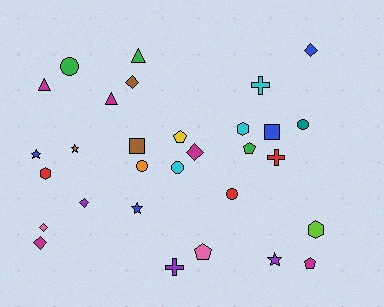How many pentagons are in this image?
There are 4 pentagons.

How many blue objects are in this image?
There are 4 blue objects.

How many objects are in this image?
There are 30 objects.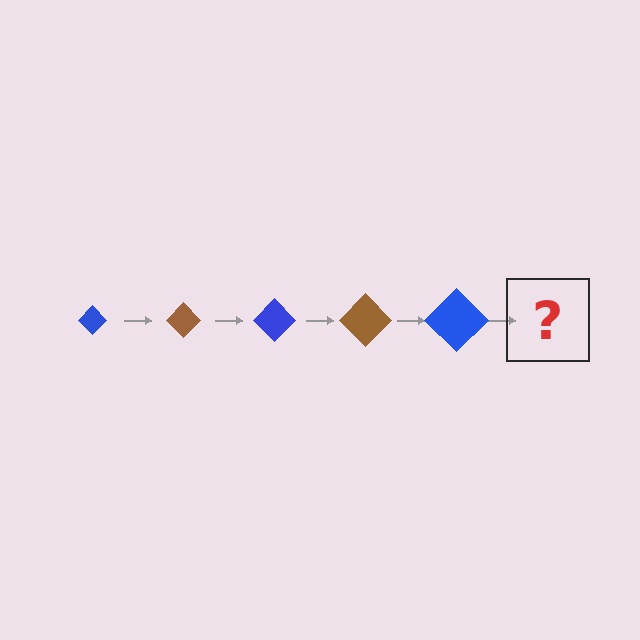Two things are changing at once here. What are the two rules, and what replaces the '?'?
The two rules are that the diamond grows larger each step and the color cycles through blue and brown. The '?' should be a brown diamond, larger than the previous one.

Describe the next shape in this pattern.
It should be a brown diamond, larger than the previous one.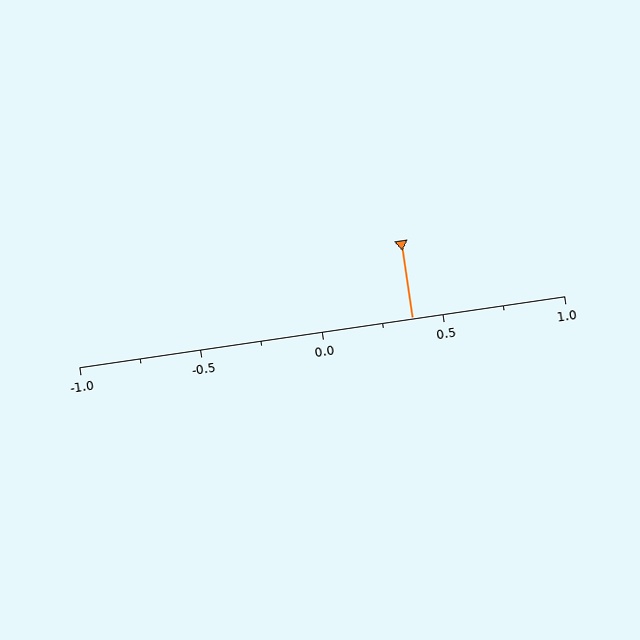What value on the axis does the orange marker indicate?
The marker indicates approximately 0.38.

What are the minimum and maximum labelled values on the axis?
The axis runs from -1.0 to 1.0.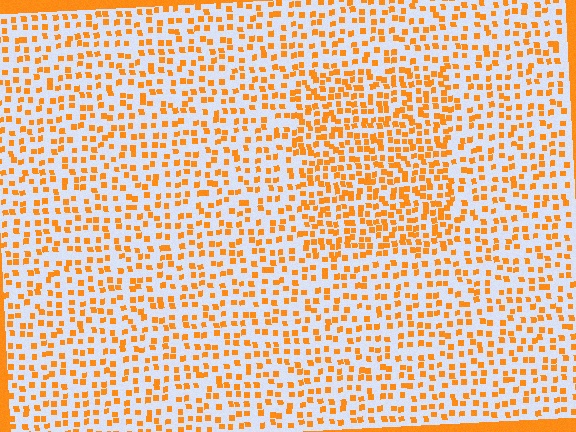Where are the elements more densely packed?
The elements are more densely packed inside the rectangle boundary.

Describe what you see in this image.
The image contains small orange elements arranged at two different densities. A rectangle-shaped region is visible where the elements are more densely packed than the surrounding area.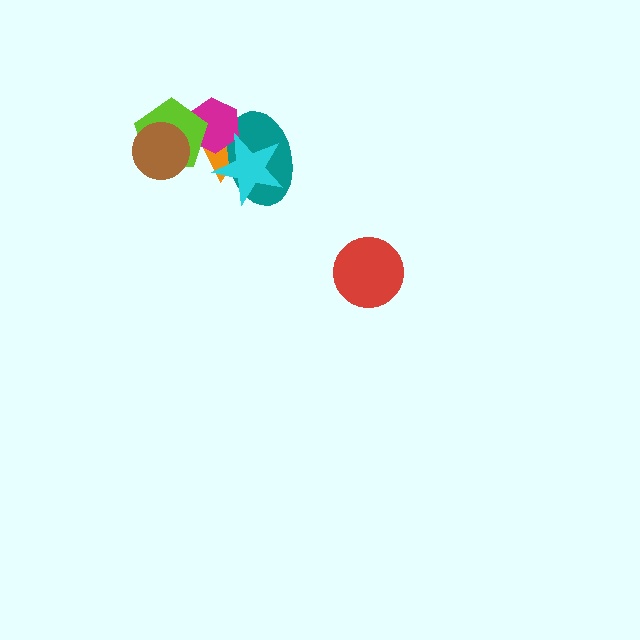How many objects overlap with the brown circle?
1 object overlaps with the brown circle.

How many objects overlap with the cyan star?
3 objects overlap with the cyan star.